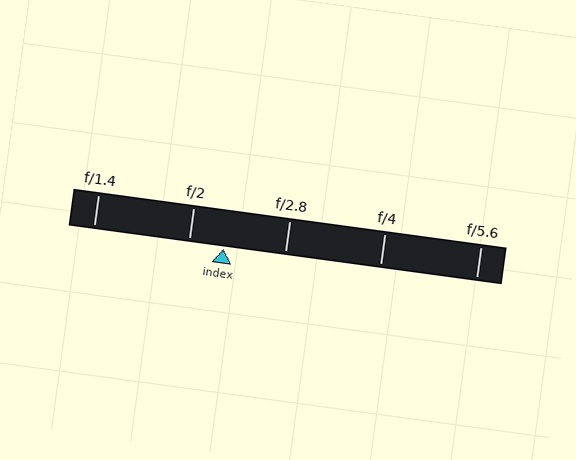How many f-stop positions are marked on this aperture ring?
There are 5 f-stop positions marked.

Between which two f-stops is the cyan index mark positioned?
The index mark is between f/2 and f/2.8.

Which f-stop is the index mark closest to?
The index mark is closest to f/2.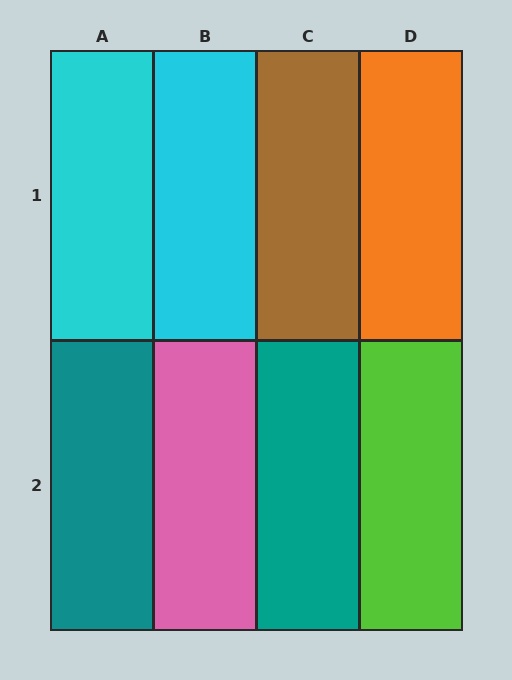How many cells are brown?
1 cell is brown.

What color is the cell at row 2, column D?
Lime.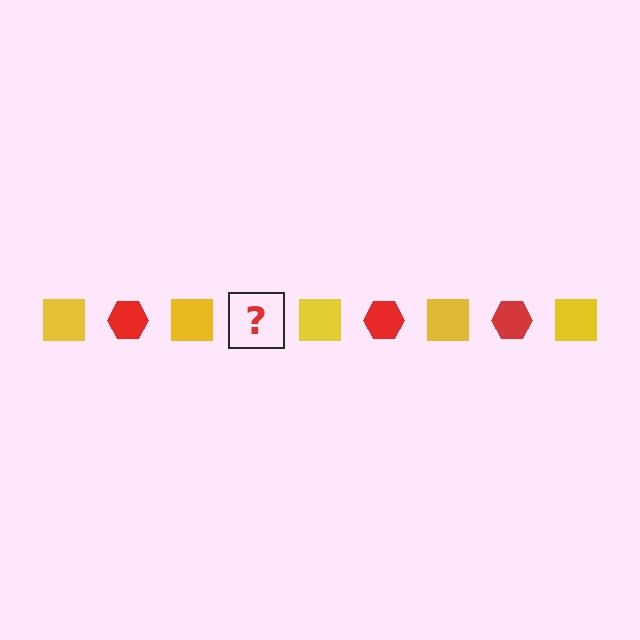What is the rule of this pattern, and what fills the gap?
The rule is that the pattern alternates between yellow square and red hexagon. The gap should be filled with a red hexagon.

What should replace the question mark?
The question mark should be replaced with a red hexagon.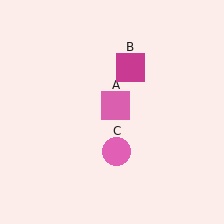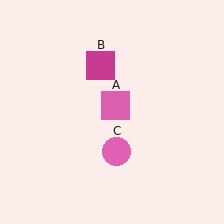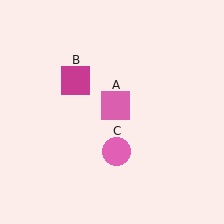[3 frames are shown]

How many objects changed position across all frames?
1 object changed position: magenta square (object B).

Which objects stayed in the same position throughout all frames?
Pink square (object A) and pink circle (object C) remained stationary.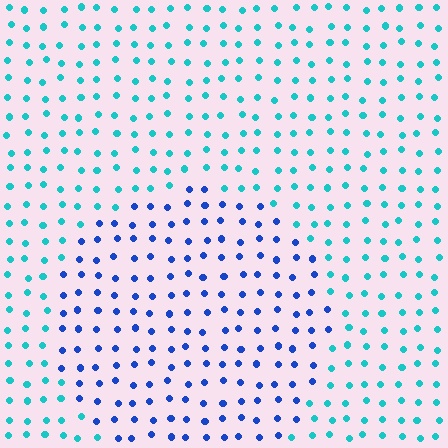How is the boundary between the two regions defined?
The boundary is defined purely by a slight shift in hue (about 46 degrees). Spacing, size, and orientation are identical on both sides.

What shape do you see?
I see a circle.